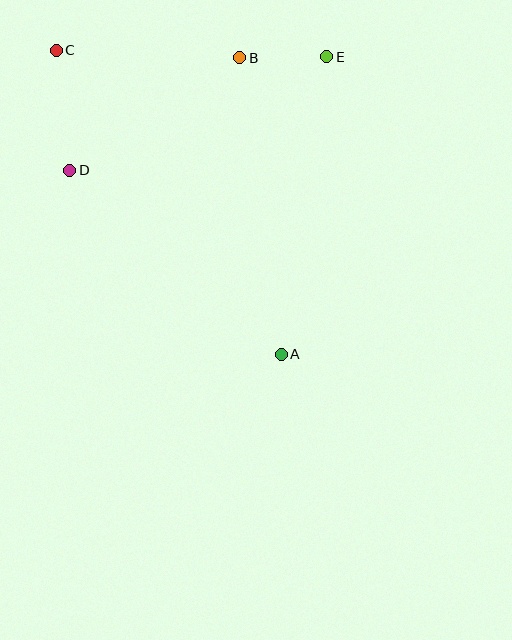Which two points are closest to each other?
Points B and E are closest to each other.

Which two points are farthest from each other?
Points A and C are farthest from each other.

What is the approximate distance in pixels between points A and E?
The distance between A and E is approximately 301 pixels.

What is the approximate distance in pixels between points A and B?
The distance between A and B is approximately 300 pixels.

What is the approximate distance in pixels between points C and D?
The distance between C and D is approximately 121 pixels.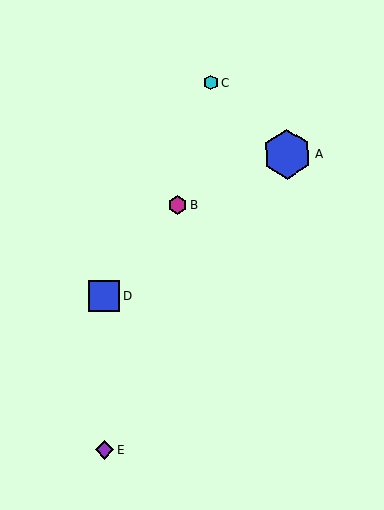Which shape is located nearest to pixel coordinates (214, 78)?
The cyan hexagon (labeled C) at (211, 83) is nearest to that location.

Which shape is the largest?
The blue hexagon (labeled A) is the largest.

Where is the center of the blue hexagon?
The center of the blue hexagon is at (287, 154).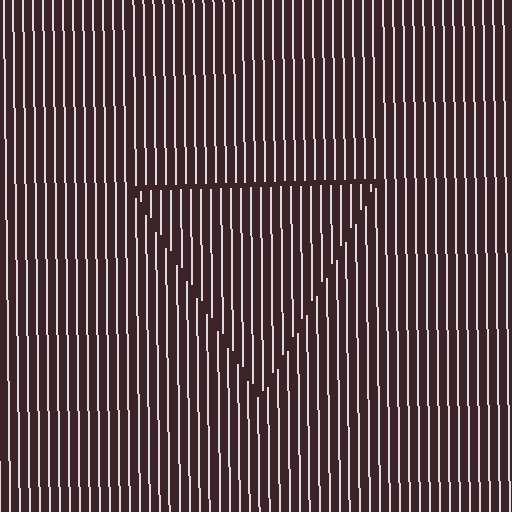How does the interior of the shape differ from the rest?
The interior of the shape contains the same grating, shifted by half a period — the contour is defined by the phase discontinuity where line-ends from the inner and outer gratings abut.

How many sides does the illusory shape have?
3 sides — the line-ends trace a triangle.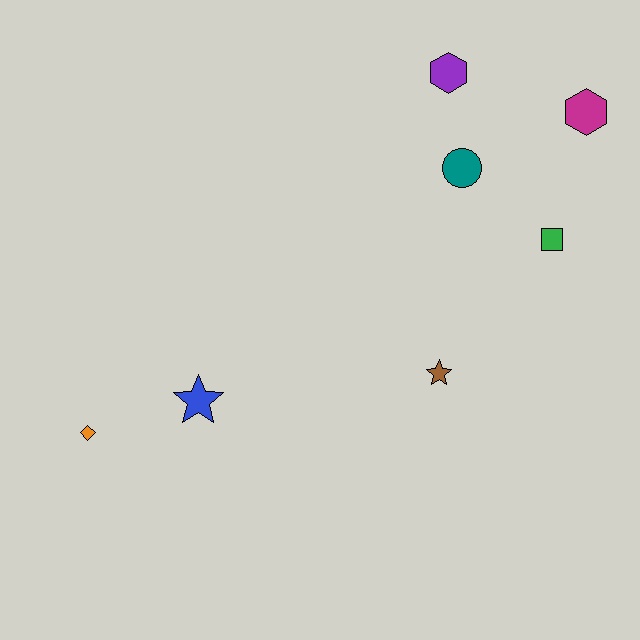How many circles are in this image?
There is 1 circle.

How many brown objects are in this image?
There is 1 brown object.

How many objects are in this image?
There are 7 objects.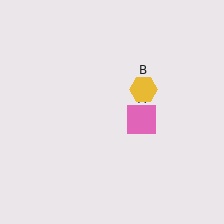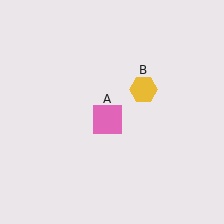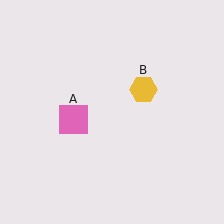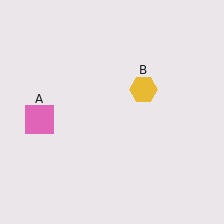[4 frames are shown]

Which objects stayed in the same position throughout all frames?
Yellow hexagon (object B) remained stationary.